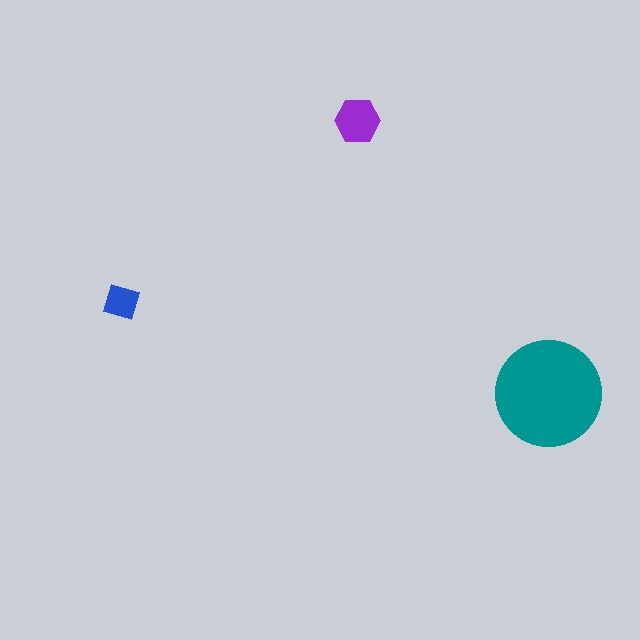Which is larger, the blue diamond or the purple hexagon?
The purple hexagon.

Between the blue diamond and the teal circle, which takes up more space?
The teal circle.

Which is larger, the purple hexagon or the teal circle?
The teal circle.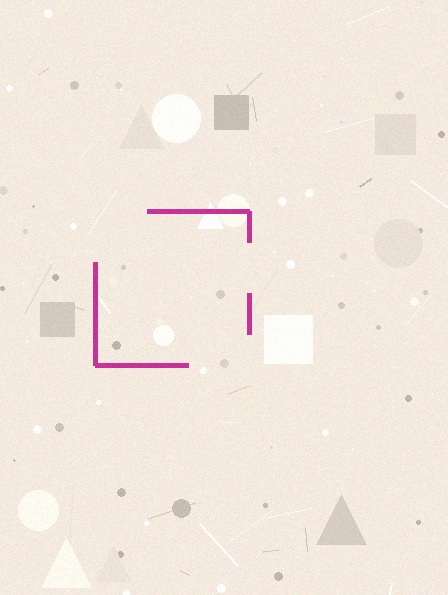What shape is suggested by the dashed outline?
The dashed outline suggests a square.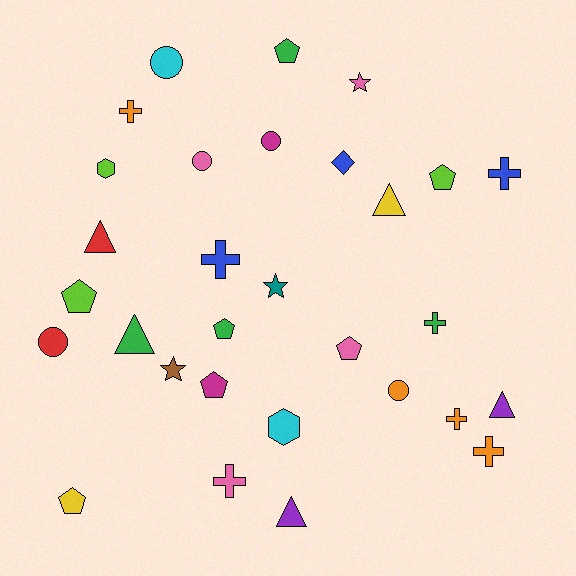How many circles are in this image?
There are 5 circles.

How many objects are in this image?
There are 30 objects.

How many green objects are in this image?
There are 4 green objects.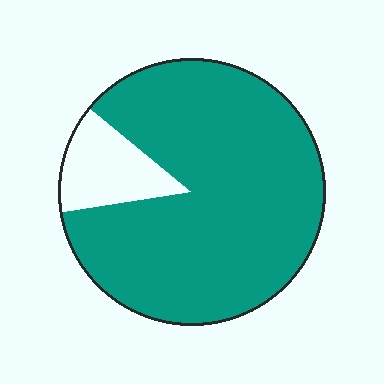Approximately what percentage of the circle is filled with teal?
Approximately 85%.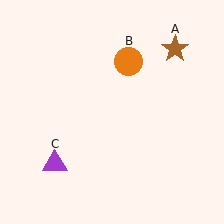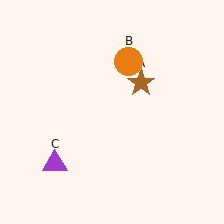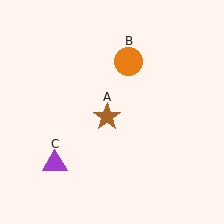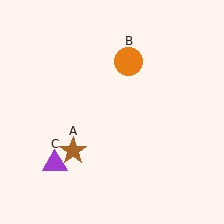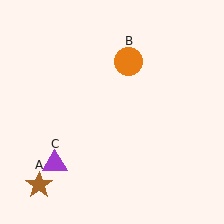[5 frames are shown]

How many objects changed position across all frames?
1 object changed position: brown star (object A).